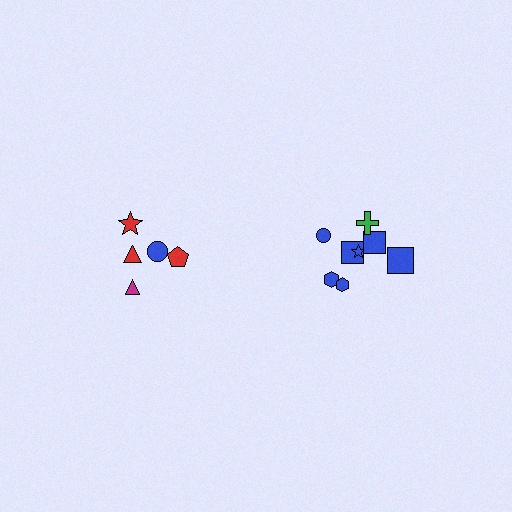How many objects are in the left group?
There are 5 objects.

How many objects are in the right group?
There are 8 objects.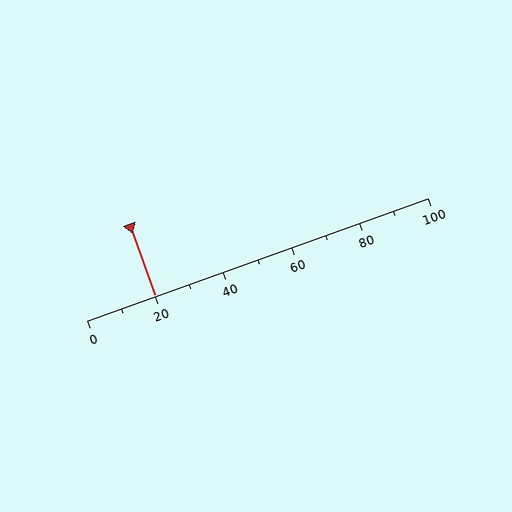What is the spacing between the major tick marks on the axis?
The major ticks are spaced 20 apart.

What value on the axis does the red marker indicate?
The marker indicates approximately 20.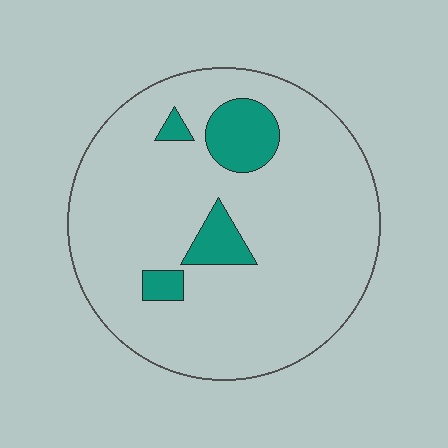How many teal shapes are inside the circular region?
4.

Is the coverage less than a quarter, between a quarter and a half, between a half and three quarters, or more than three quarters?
Less than a quarter.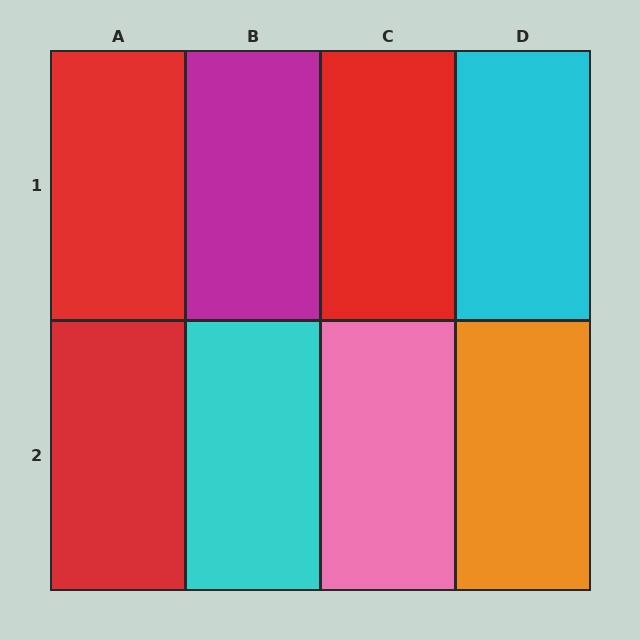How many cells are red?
3 cells are red.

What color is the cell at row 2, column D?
Orange.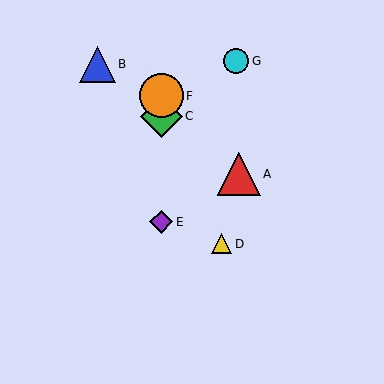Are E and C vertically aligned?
Yes, both are at x≈161.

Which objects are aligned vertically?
Objects C, E, F are aligned vertically.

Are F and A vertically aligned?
No, F is at x≈161 and A is at x≈239.